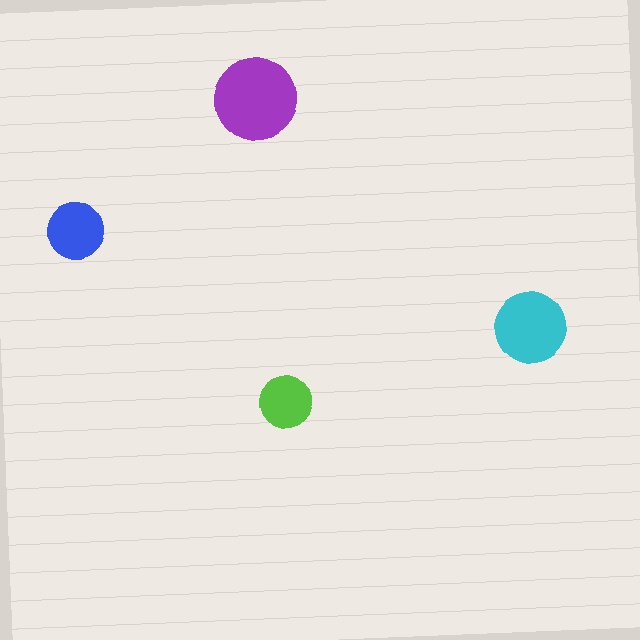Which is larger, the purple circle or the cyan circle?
The purple one.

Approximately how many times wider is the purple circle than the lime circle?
About 1.5 times wider.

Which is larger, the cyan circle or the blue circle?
The cyan one.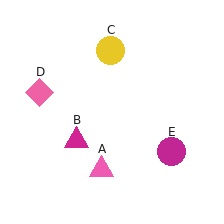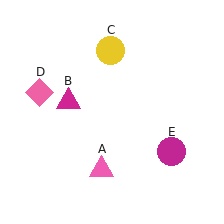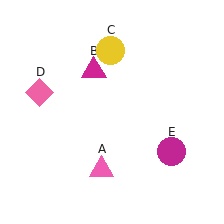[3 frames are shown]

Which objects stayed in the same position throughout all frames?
Pink triangle (object A) and yellow circle (object C) and pink diamond (object D) and magenta circle (object E) remained stationary.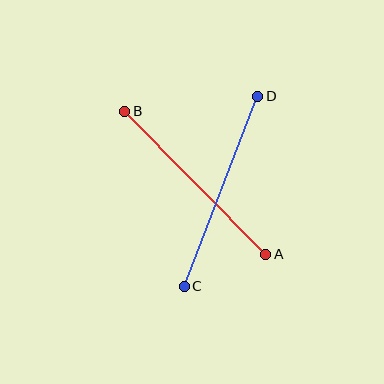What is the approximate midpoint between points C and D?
The midpoint is at approximately (221, 191) pixels.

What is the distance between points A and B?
The distance is approximately 201 pixels.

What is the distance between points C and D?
The distance is approximately 204 pixels.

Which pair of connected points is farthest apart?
Points C and D are farthest apart.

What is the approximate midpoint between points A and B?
The midpoint is at approximately (195, 183) pixels.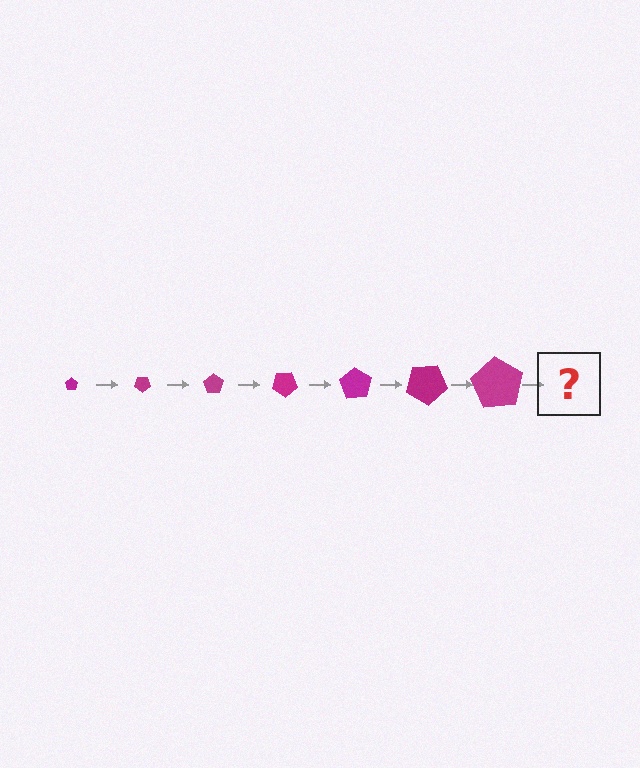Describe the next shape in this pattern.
It should be a pentagon, larger than the previous one and rotated 245 degrees from the start.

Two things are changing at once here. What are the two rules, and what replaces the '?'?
The two rules are that the pentagon grows larger each step and it rotates 35 degrees each step. The '?' should be a pentagon, larger than the previous one and rotated 245 degrees from the start.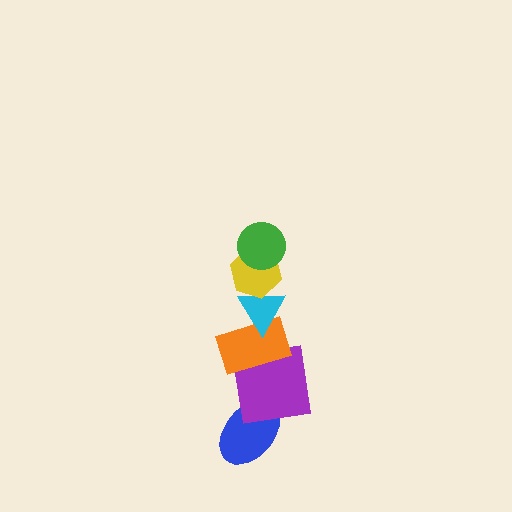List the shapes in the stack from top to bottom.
From top to bottom: the green circle, the yellow hexagon, the cyan triangle, the orange rectangle, the purple square, the blue ellipse.